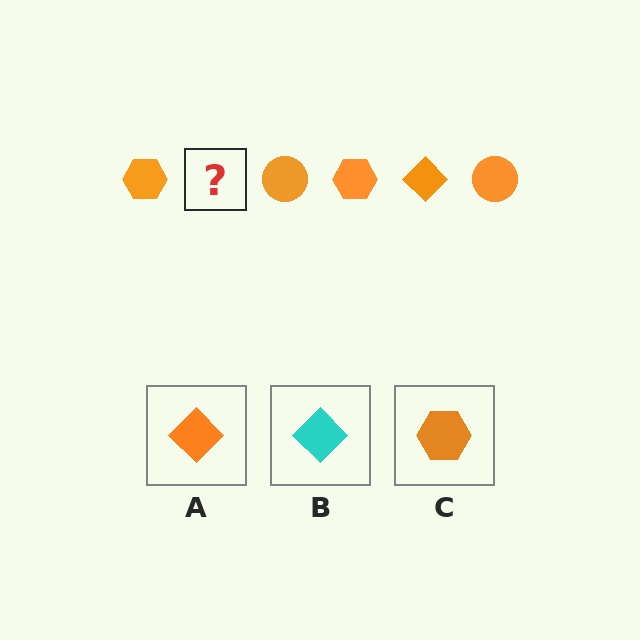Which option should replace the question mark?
Option A.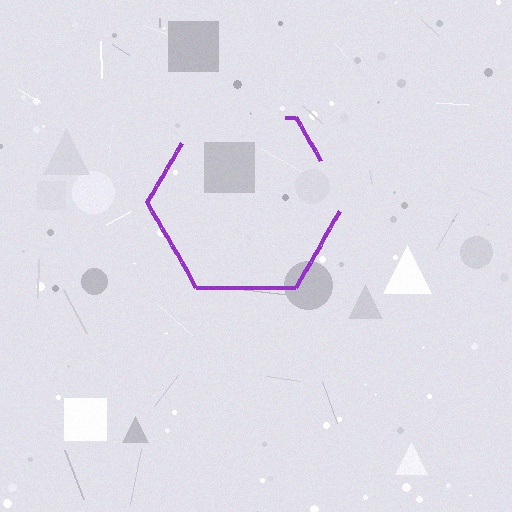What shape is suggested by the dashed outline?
The dashed outline suggests a hexagon.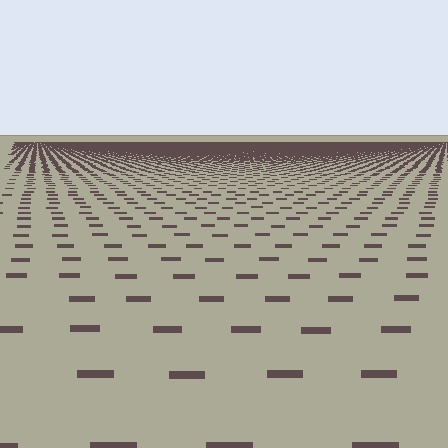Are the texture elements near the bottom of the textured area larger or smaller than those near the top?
Larger. Near the bottom, elements are closer to the viewer and appear at a bigger on-screen size.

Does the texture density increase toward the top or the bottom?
Density increases toward the top.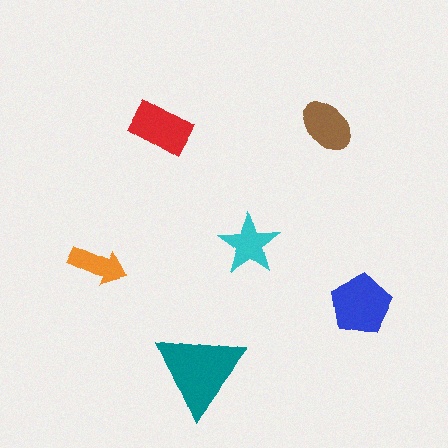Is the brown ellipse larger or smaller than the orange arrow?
Larger.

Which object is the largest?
The teal triangle.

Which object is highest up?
The red rectangle is topmost.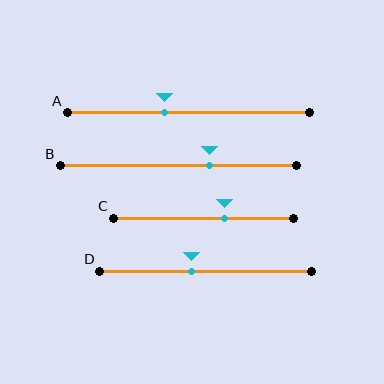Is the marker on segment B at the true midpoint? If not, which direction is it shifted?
No, the marker on segment B is shifted to the right by about 13% of the segment length.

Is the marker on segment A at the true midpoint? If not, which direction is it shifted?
No, the marker on segment A is shifted to the left by about 10% of the segment length.